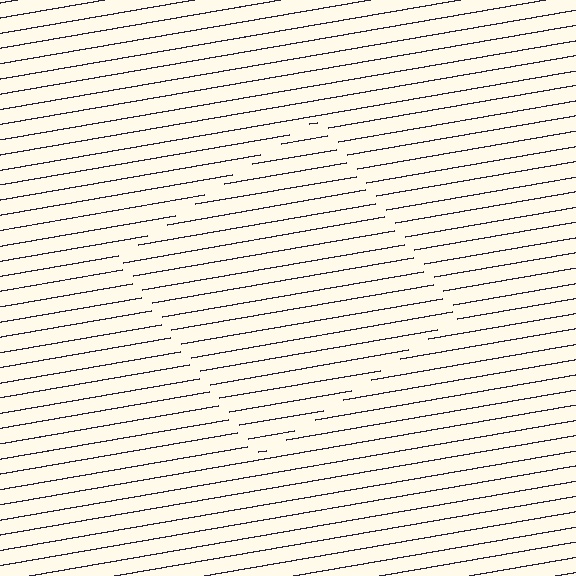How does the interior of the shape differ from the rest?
The interior of the shape contains the same grating, shifted by half a period — the contour is defined by the phase discontinuity where line-ends from the inner and outer gratings abut.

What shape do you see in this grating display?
An illusory square. The interior of the shape contains the same grating, shifted by half a period — the contour is defined by the phase discontinuity where line-ends from the inner and outer gratings abut.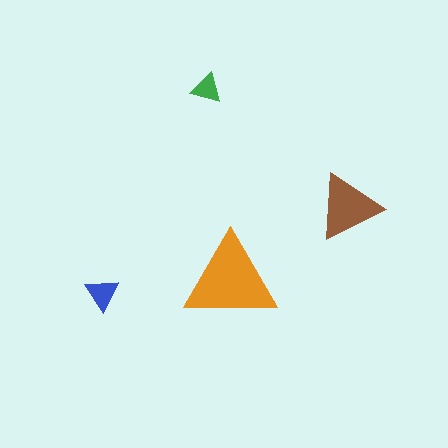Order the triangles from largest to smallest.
the orange one, the brown one, the blue one, the green one.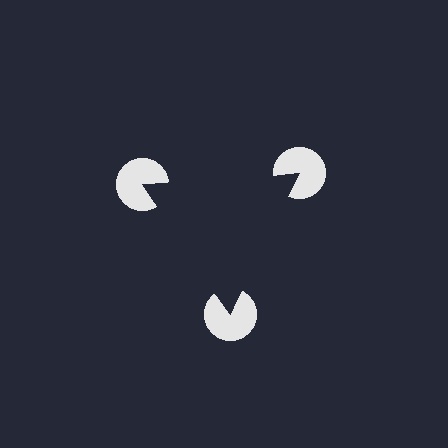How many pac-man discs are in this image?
There are 3 — one at each vertex of the illusory triangle.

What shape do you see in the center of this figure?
An illusory triangle — its edges are inferred from the aligned wedge cuts in the pac-man discs, not physically drawn.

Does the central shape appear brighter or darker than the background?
It typically appears slightly darker than the background, even though no actual brightness change is drawn.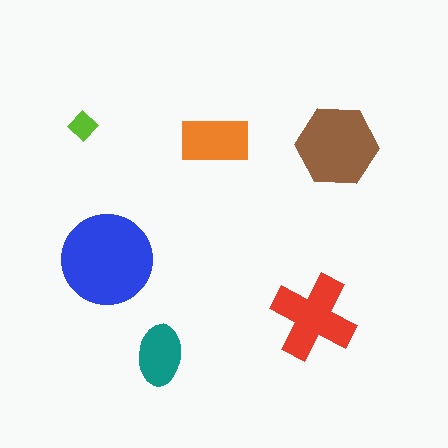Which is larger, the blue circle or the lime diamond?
The blue circle.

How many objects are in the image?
There are 6 objects in the image.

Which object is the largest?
The blue circle.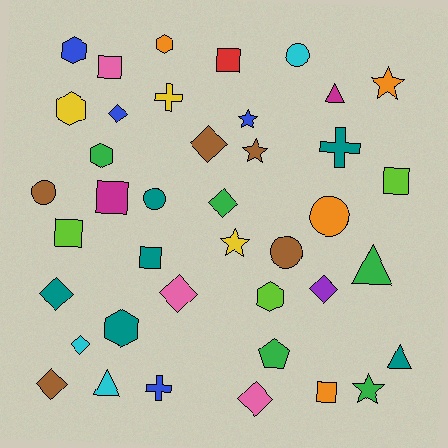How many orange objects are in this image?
There are 4 orange objects.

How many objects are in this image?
There are 40 objects.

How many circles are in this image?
There are 5 circles.